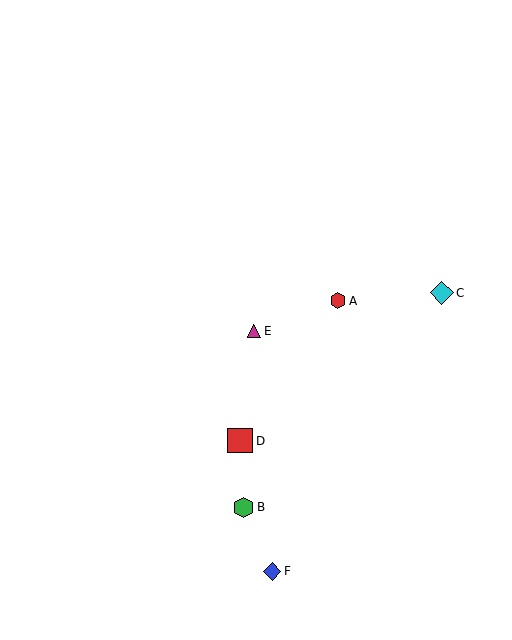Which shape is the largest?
The red square (labeled D) is the largest.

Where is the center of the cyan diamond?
The center of the cyan diamond is at (442, 293).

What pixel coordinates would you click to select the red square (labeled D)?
Click at (240, 441) to select the red square D.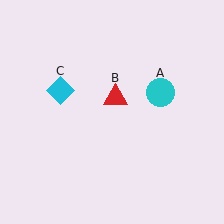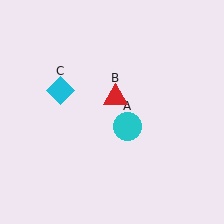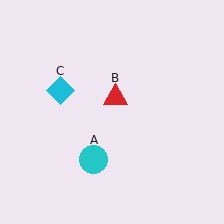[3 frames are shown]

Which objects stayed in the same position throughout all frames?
Red triangle (object B) and cyan diamond (object C) remained stationary.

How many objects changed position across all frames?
1 object changed position: cyan circle (object A).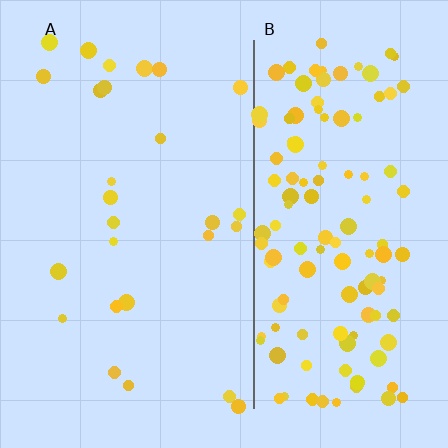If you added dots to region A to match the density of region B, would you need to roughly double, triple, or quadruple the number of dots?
Approximately quadruple.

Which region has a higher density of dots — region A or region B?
B (the right).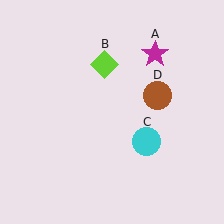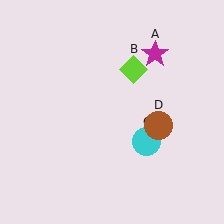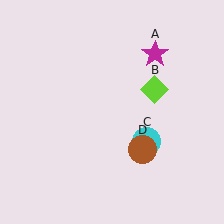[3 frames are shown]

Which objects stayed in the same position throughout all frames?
Magenta star (object A) and cyan circle (object C) remained stationary.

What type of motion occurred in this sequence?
The lime diamond (object B), brown circle (object D) rotated clockwise around the center of the scene.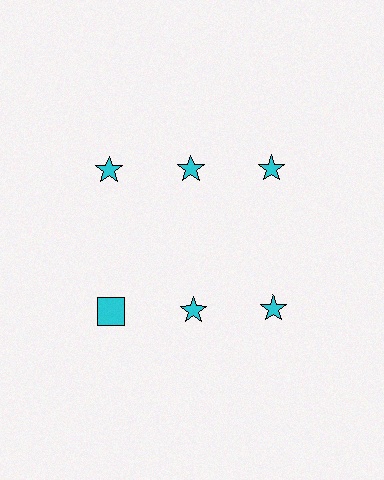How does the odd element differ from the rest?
It has a different shape: square instead of star.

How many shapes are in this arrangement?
There are 6 shapes arranged in a grid pattern.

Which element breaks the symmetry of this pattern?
The cyan square in the second row, leftmost column breaks the symmetry. All other shapes are cyan stars.